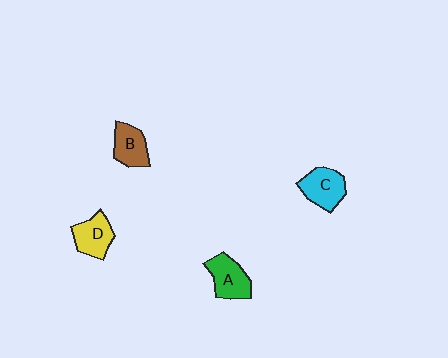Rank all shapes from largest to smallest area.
From largest to smallest: C (cyan), A (green), D (yellow), B (brown).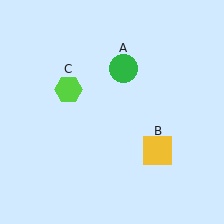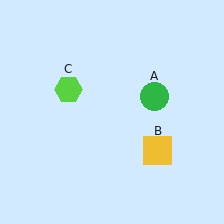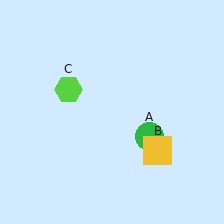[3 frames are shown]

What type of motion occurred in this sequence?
The green circle (object A) rotated clockwise around the center of the scene.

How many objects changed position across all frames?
1 object changed position: green circle (object A).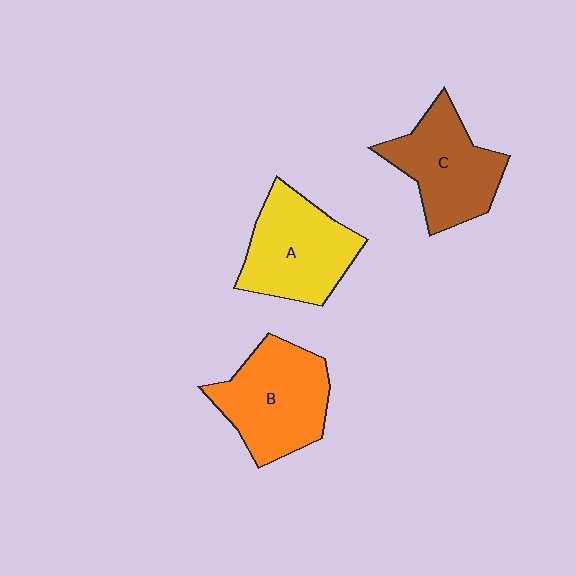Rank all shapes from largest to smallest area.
From largest to smallest: B (orange), A (yellow), C (brown).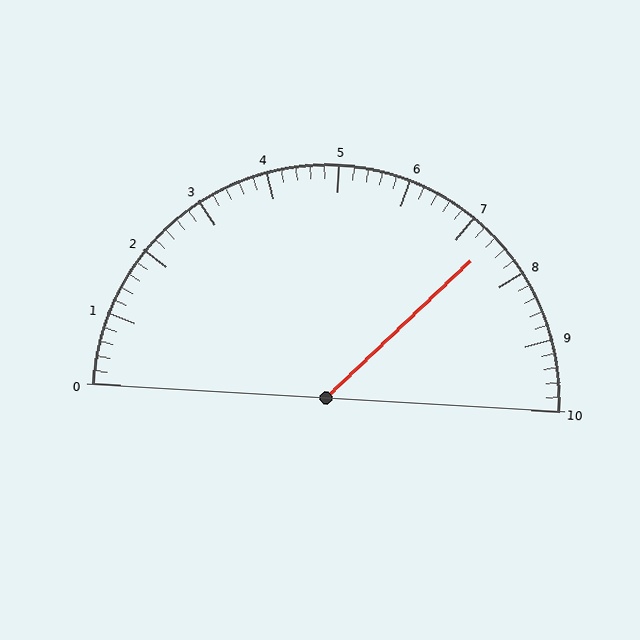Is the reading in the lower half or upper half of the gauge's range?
The reading is in the upper half of the range (0 to 10).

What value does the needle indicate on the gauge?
The needle indicates approximately 7.4.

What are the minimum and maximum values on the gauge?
The gauge ranges from 0 to 10.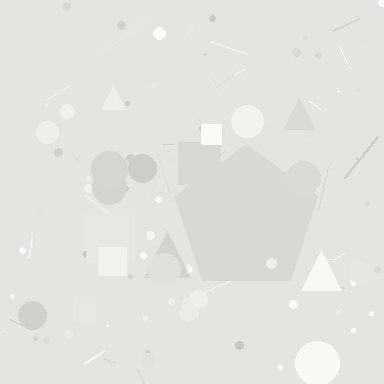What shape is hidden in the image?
A pentagon is hidden in the image.